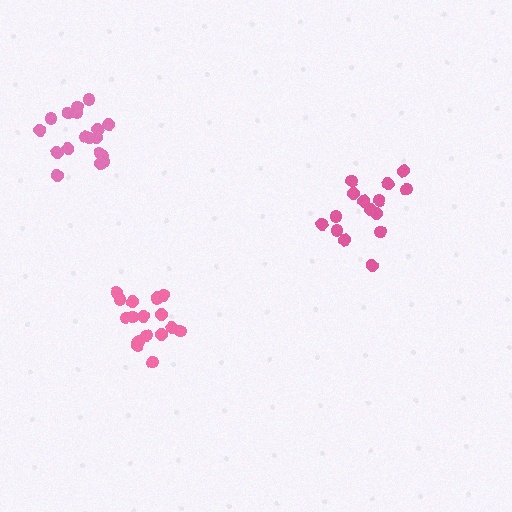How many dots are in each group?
Group 1: 18 dots, Group 2: 15 dots, Group 3: 18 dots (51 total).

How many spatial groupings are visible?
There are 3 spatial groupings.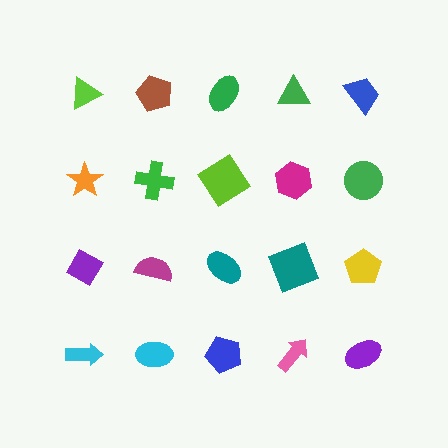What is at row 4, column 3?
A blue pentagon.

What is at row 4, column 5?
A purple ellipse.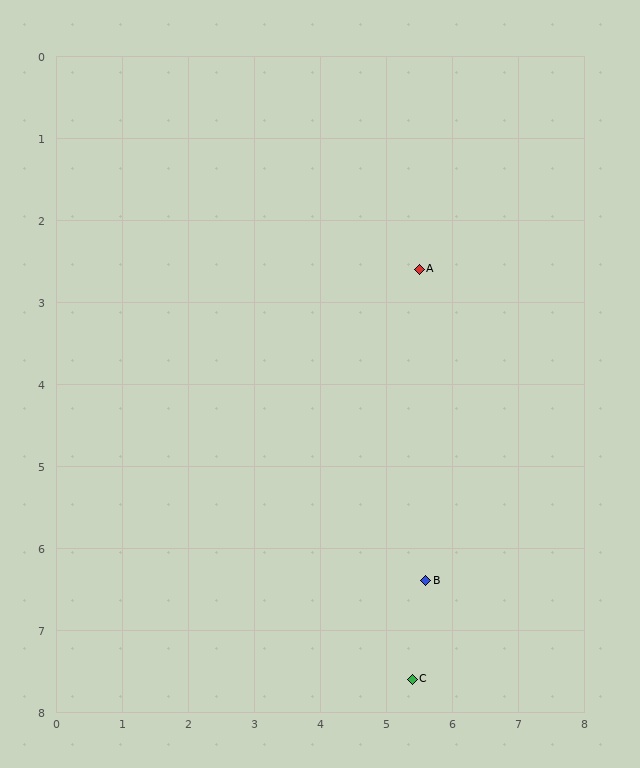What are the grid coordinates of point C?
Point C is at approximately (5.4, 7.6).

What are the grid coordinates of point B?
Point B is at approximately (5.6, 6.4).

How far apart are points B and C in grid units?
Points B and C are about 1.2 grid units apart.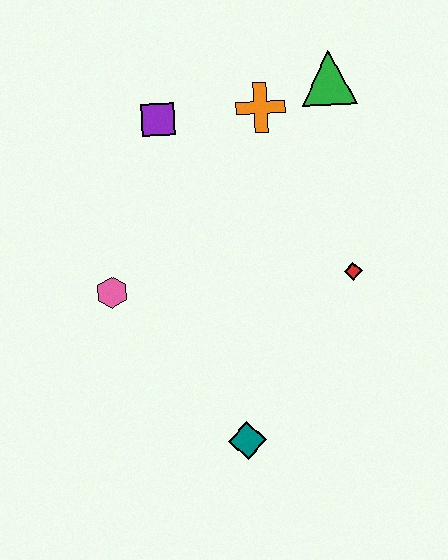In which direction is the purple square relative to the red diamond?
The purple square is to the left of the red diamond.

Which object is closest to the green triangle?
The orange cross is closest to the green triangle.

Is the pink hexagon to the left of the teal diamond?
Yes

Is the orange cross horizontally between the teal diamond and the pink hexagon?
No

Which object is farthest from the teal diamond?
The green triangle is farthest from the teal diamond.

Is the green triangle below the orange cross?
No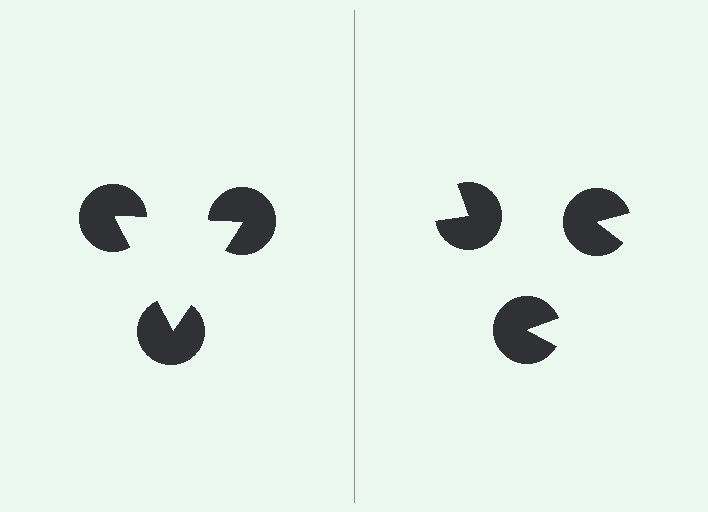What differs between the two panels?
The pac-man discs are positioned identically on both sides; only the wedge orientations differ. On the left they align to a triangle; on the right they are misaligned.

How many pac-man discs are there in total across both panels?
6 — 3 on each side.